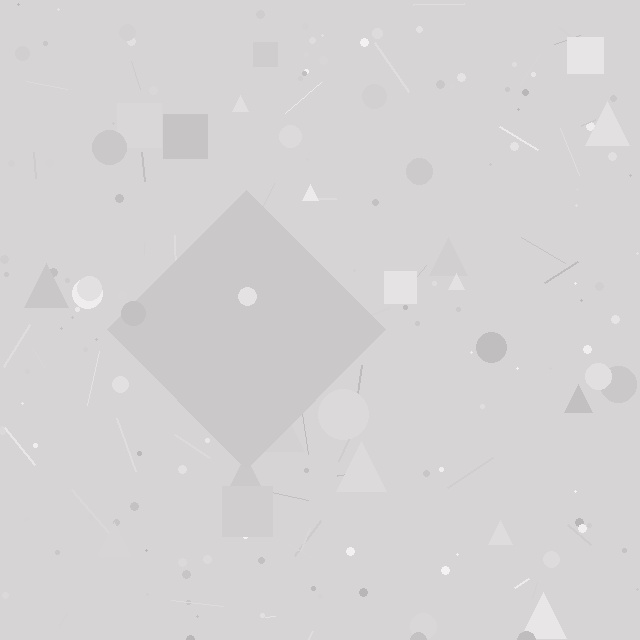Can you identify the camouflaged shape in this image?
The camouflaged shape is a diamond.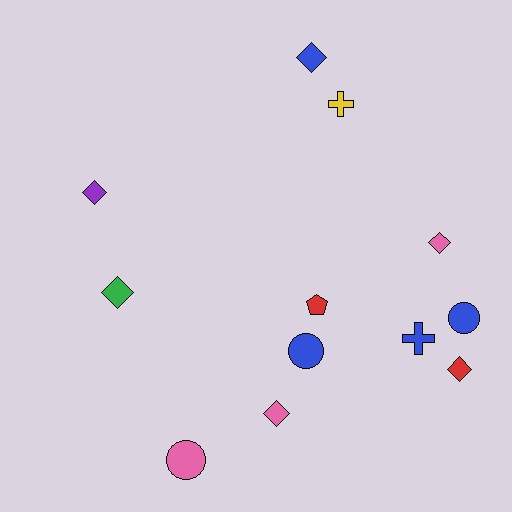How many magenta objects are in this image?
There are no magenta objects.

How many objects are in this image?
There are 12 objects.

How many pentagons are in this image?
There is 1 pentagon.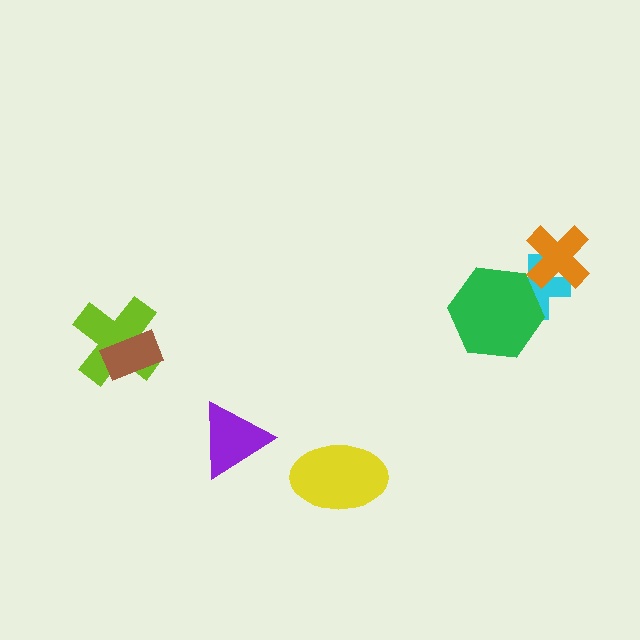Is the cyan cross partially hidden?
Yes, it is partially covered by another shape.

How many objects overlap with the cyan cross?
2 objects overlap with the cyan cross.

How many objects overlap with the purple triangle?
0 objects overlap with the purple triangle.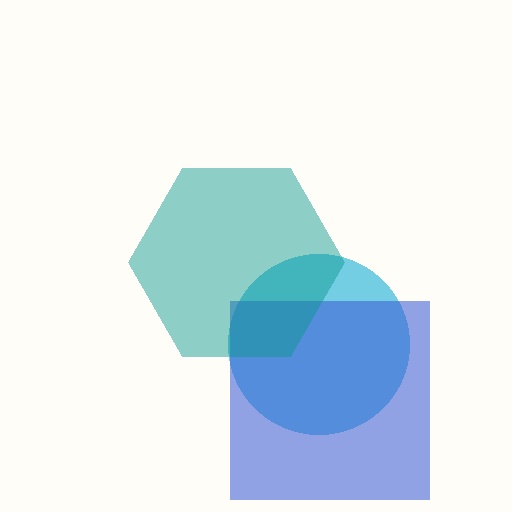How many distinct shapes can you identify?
There are 3 distinct shapes: a cyan circle, a blue square, a teal hexagon.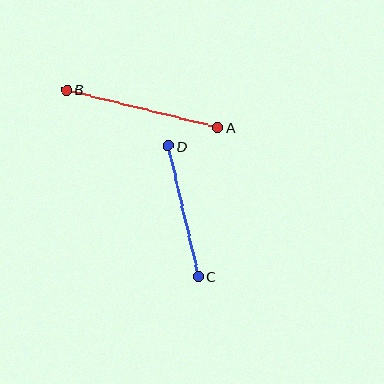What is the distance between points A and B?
The distance is approximately 156 pixels.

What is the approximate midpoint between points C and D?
The midpoint is at approximately (183, 211) pixels.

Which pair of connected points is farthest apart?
Points A and B are farthest apart.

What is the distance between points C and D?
The distance is approximately 134 pixels.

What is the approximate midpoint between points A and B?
The midpoint is at approximately (142, 109) pixels.